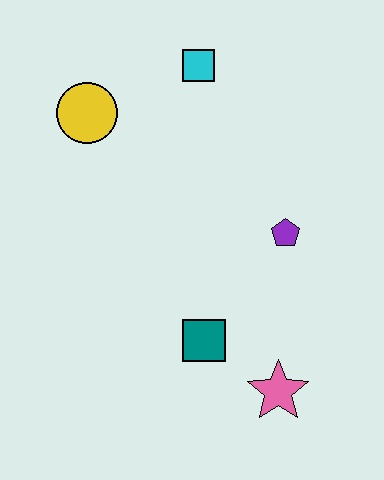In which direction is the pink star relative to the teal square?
The pink star is to the right of the teal square.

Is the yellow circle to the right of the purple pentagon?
No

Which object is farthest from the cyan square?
The pink star is farthest from the cyan square.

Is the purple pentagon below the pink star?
No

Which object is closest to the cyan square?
The yellow circle is closest to the cyan square.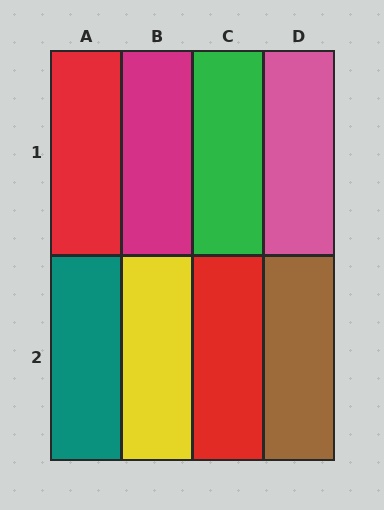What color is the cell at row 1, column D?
Pink.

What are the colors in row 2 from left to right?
Teal, yellow, red, brown.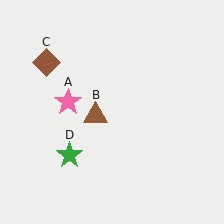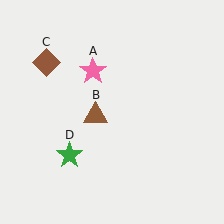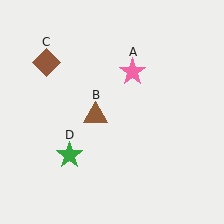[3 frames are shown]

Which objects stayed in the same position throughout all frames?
Brown triangle (object B) and brown diamond (object C) and green star (object D) remained stationary.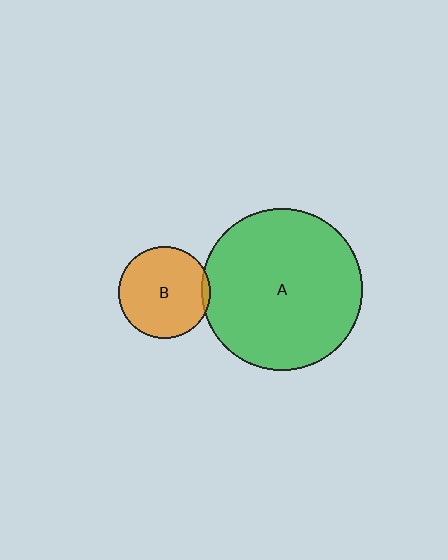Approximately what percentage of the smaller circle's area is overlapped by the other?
Approximately 5%.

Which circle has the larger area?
Circle A (green).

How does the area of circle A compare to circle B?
Approximately 3.1 times.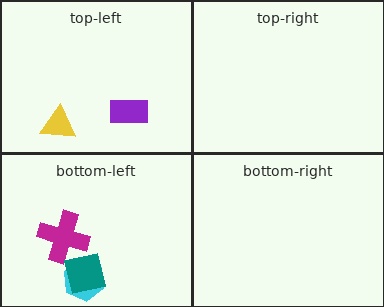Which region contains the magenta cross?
The bottom-left region.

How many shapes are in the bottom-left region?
3.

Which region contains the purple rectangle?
The top-left region.